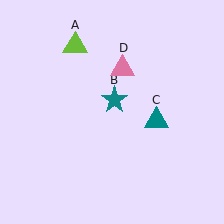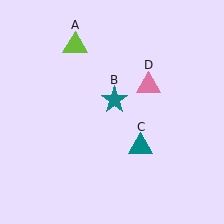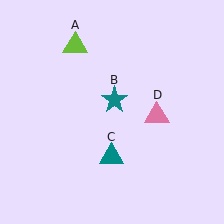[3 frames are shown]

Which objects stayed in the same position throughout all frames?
Lime triangle (object A) and teal star (object B) remained stationary.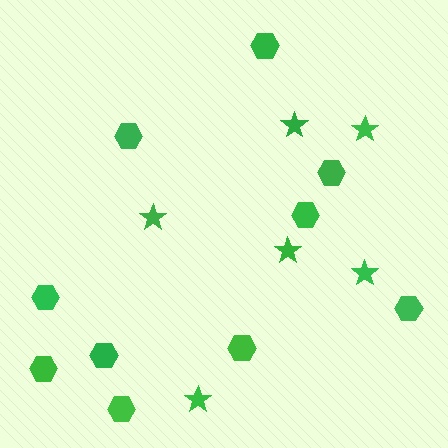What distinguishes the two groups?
There are 2 groups: one group of stars (6) and one group of hexagons (10).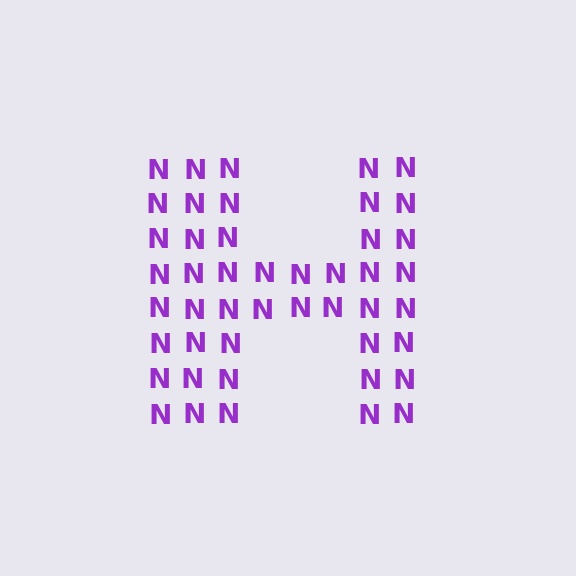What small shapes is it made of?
It is made of small letter N's.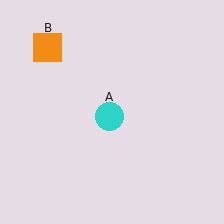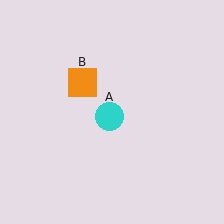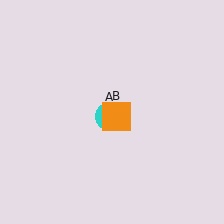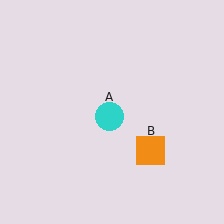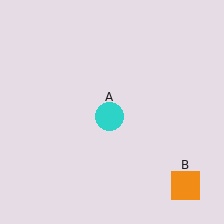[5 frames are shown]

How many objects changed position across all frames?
1 object changed position: orange square (object B).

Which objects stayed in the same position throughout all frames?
Cyan circle (object A) remained stationary.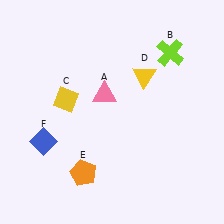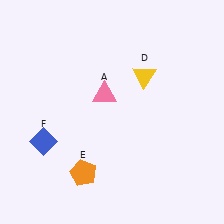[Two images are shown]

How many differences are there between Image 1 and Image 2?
There are 2 differences between the two images.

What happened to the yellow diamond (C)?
The yellow diamond (C) was removed in Image 2. It was in the top-left area of Image 1.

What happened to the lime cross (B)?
The lime cross (B) was removed in Image 2. It was in the top-right area of Image 1.